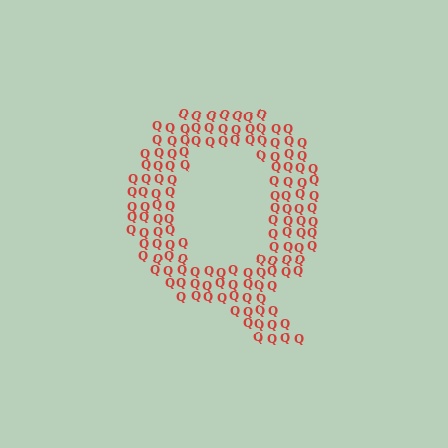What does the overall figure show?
The overall figure shows the letter Q.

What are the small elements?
The small elements are letter Q's.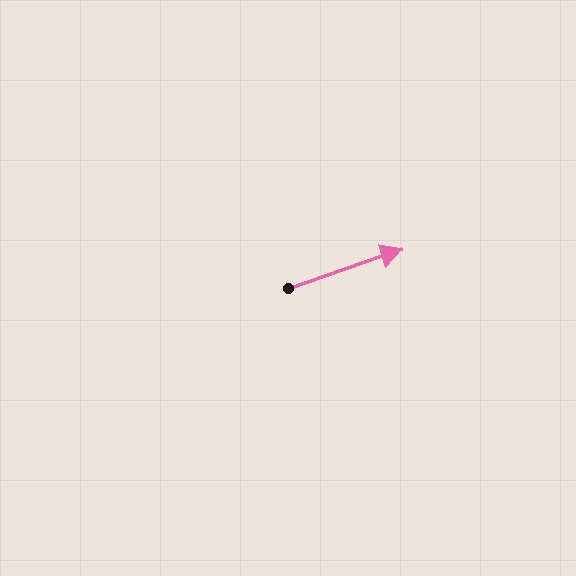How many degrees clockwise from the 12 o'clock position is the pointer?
Approximately 71 degrees.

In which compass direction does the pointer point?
East.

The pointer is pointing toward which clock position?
Roughly 2 o'clock.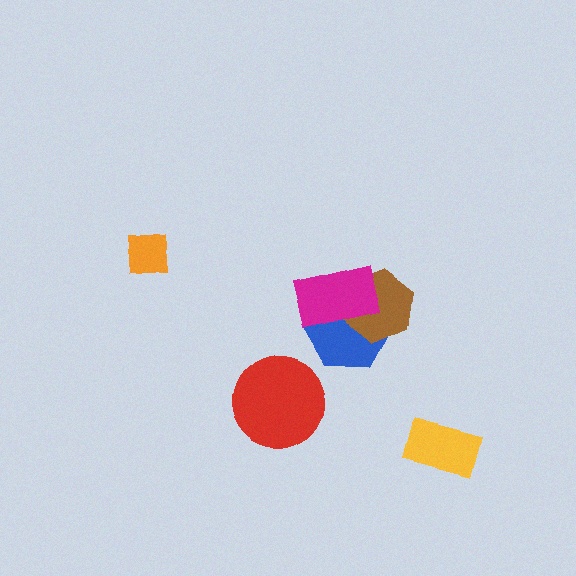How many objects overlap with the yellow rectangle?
0 objects overlap with the yellow rectangle.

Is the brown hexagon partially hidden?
Yes, it is partially covered by another shape.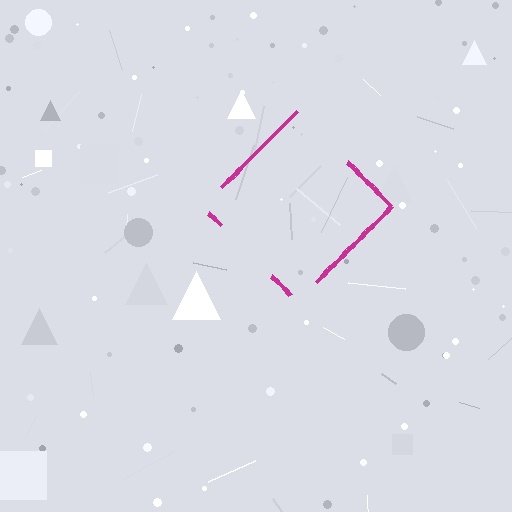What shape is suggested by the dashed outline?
The dashed outline suggests a diamond.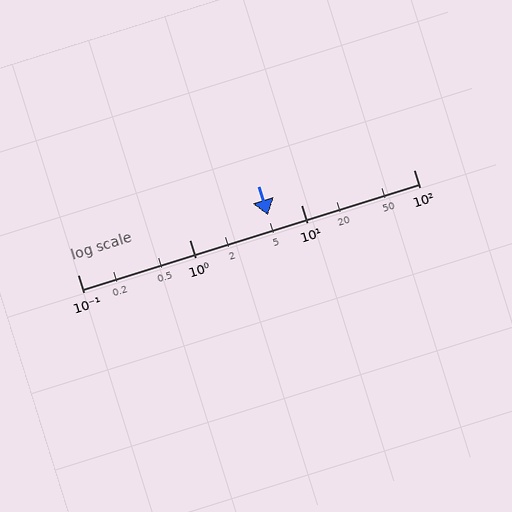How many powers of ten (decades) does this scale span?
The scale spans 3 decades, from 0.1 to 100.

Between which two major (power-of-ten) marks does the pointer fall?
The pointer is between 1 and 10.